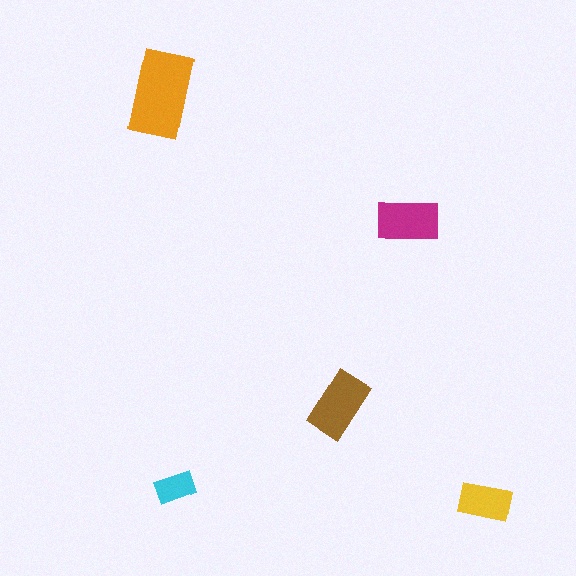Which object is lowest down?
The yellow rectangle is bottommost.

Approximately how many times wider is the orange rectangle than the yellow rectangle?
About 1.5 times wider.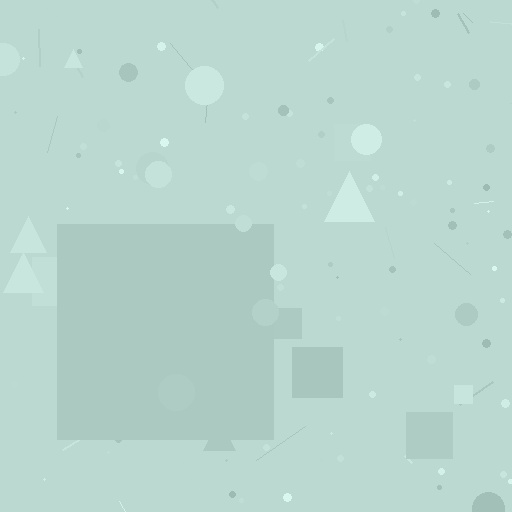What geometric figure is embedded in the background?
A square is embedded in the background.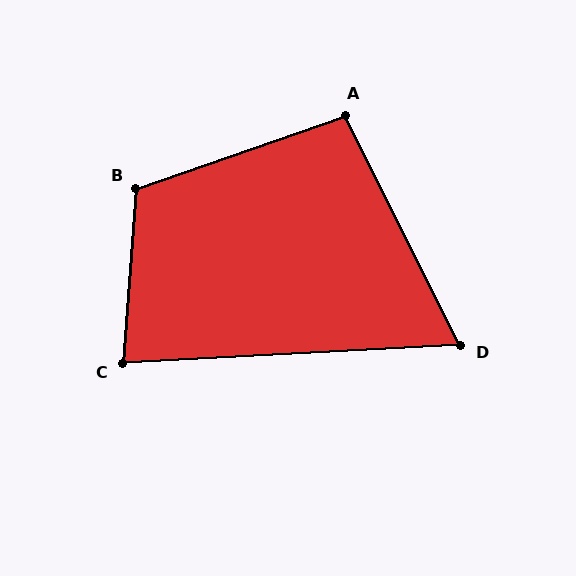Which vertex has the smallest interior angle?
D, at approximately 66 degrees.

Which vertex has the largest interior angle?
B, at approximately 114 degrees.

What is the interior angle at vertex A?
Approximately 97 degrees (obtuse).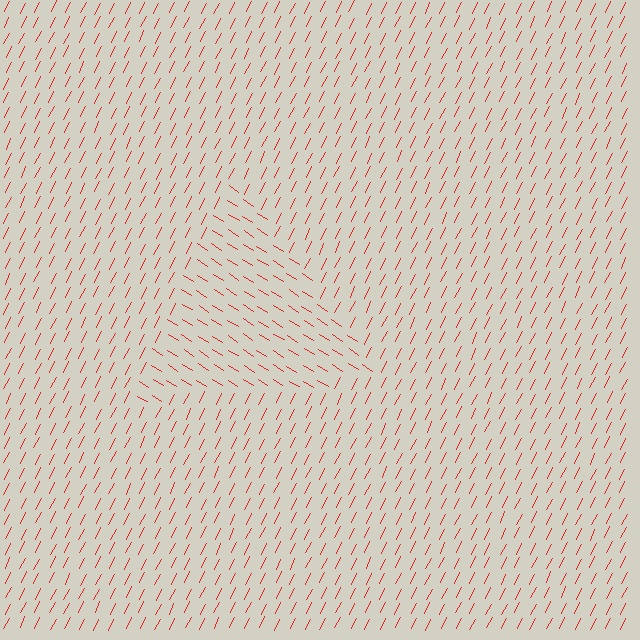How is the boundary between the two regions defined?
The boundary is defined purely by a change in line orientation (approximately 84 degrees difference). All lines are the same color and thickness.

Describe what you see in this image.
The image is filled with small red line segments. A triangle region in the image has lines oriented differently from the surrounding lines, creating a visible texture boundary.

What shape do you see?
I see a triangle.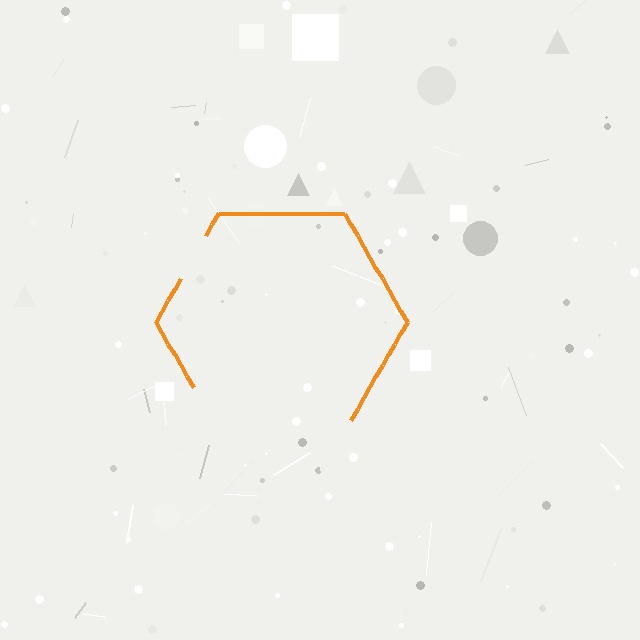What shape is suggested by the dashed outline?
The dashed outline suggests a hexagon.